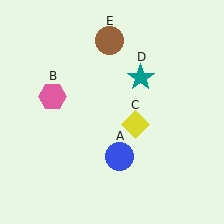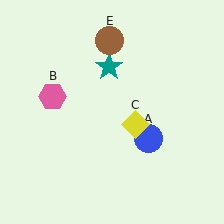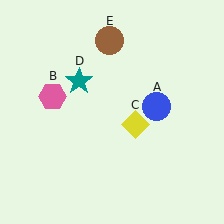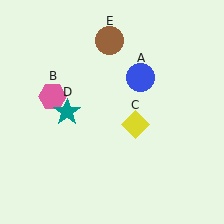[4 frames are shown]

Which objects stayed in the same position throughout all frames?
Pink hexagon (object B) and yellow diamond (object C) and brown circle (object E) remained stationary.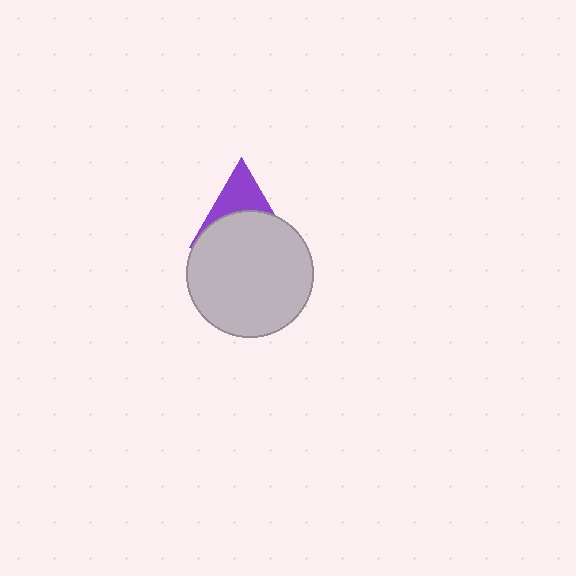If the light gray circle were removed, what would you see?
You would see the complete purple triangle.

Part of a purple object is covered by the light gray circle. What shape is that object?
It is a triangle.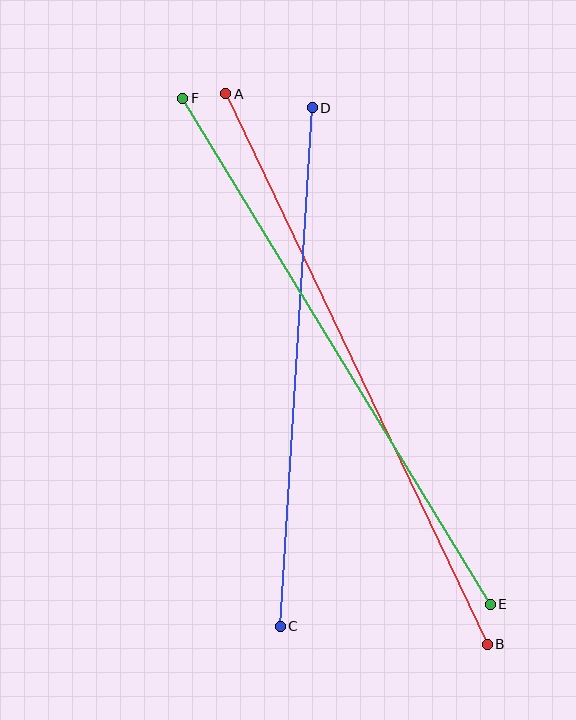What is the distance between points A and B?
The distance is approximately 609 pixels.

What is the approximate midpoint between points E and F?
The midpoint is at approximately (336, 351) pixels.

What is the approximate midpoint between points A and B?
The midpoint is at approximately (356, 369) pixels.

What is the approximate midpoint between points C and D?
The midpoint is at approximately (296, 367) pixels.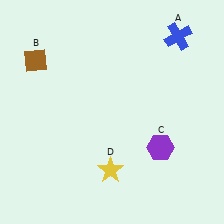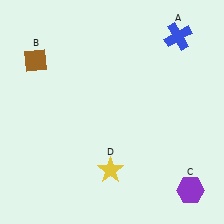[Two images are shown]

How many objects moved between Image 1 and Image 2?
1 object moved between the two images.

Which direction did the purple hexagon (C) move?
The purple hexagon (C) moved down.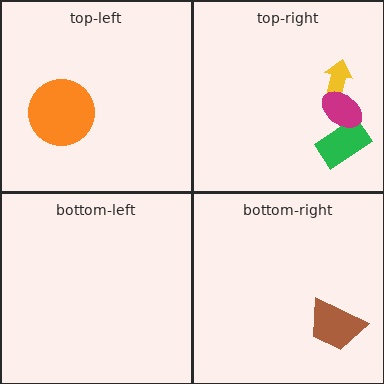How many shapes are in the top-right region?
3.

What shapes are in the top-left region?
The orange circle.